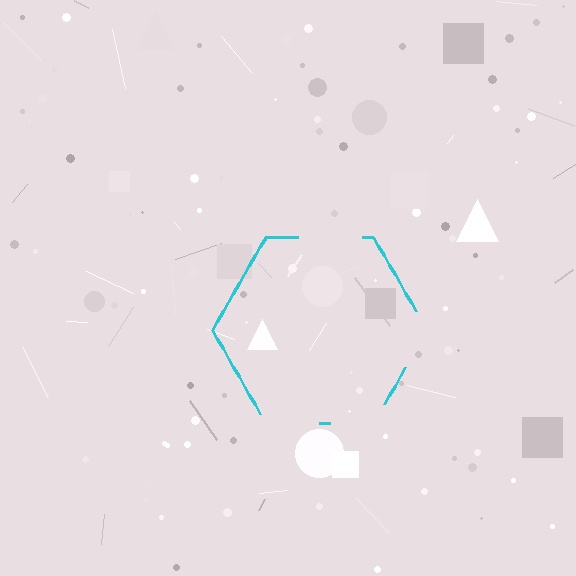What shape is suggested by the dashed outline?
The dashed outline suggests a hexagon.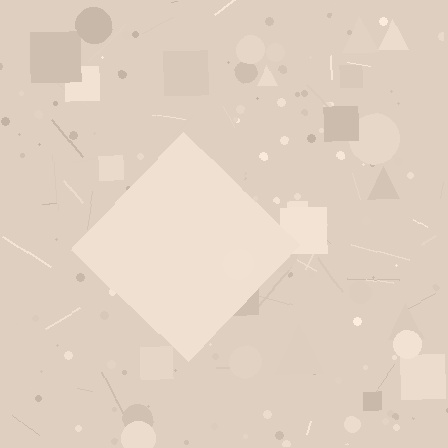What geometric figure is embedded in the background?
A diamond is embedded in the background.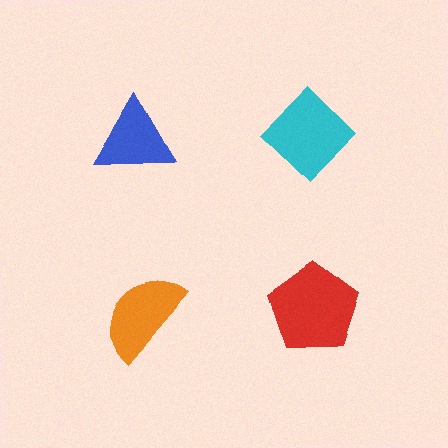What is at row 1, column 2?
A cyan diamond.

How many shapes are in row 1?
2 shapes.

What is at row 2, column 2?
A red pentagon.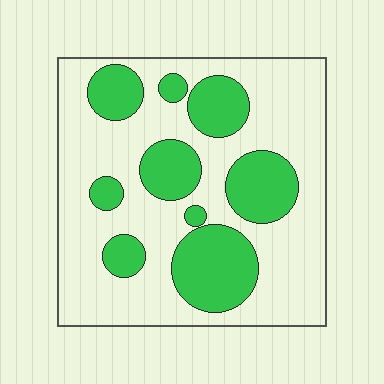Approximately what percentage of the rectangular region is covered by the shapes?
Approximately 30%.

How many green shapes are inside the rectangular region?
9.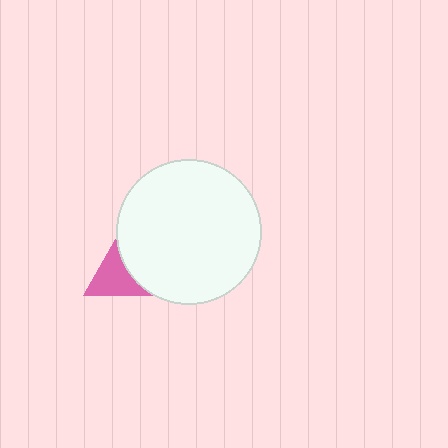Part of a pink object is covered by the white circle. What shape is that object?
It is a triangle.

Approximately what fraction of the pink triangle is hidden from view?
Roughly 53% of the pink triangle is hidden behind the white circle.